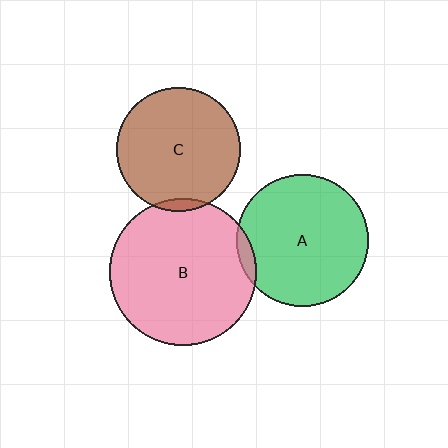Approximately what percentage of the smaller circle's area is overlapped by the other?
Approximately 5%.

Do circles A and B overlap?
Yes.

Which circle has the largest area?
Circle B (pink).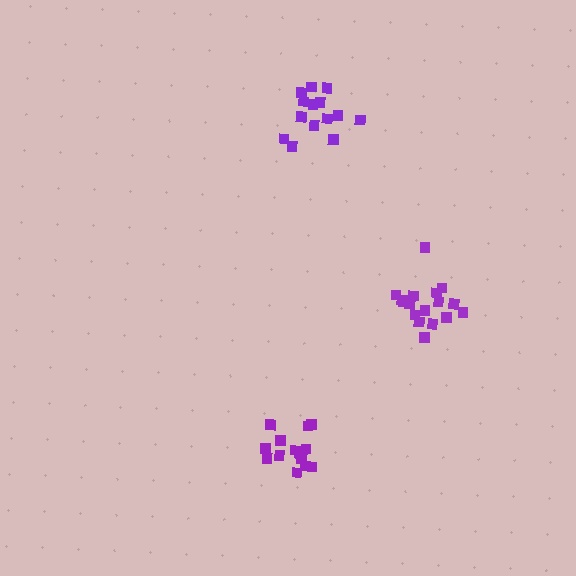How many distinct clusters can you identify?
There are 3 distinct clusters.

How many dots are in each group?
Group 1: 14 dots, Group 2: 14 dots, Group 3: 17 dots (45 total).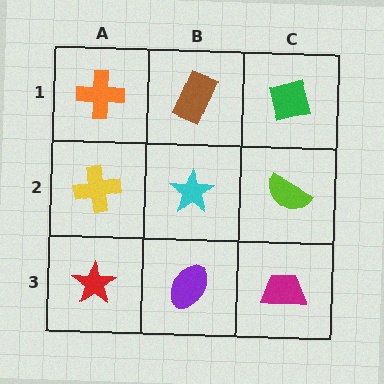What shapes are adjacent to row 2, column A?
An orange cross (row 1, column A), a red star (row 3, column A), a cyan star (row 2, column B).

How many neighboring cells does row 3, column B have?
3.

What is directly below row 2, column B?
A purple ellipse.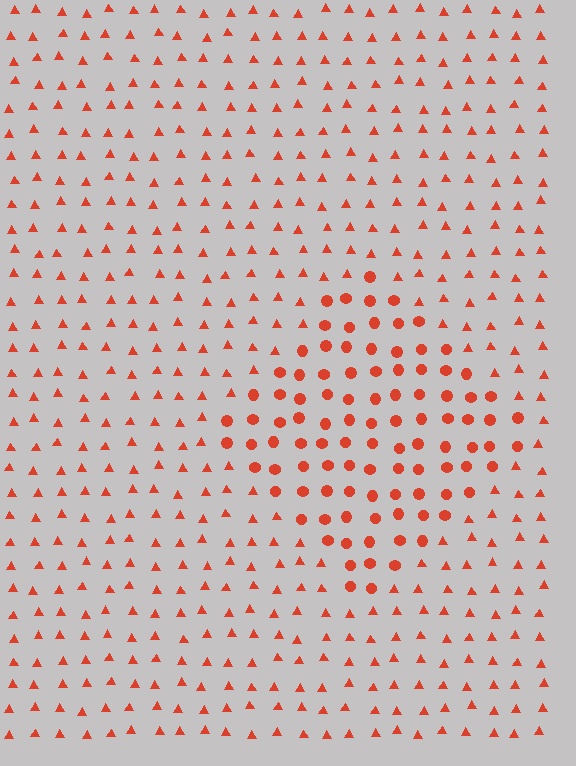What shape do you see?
I see a diamond.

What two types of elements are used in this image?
The image uses circles inside the diamond region and triangles outside it.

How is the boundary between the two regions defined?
The boundary is defined by a change in element shape: circles inside vs. triangles outside. All elements share the same color and spacing.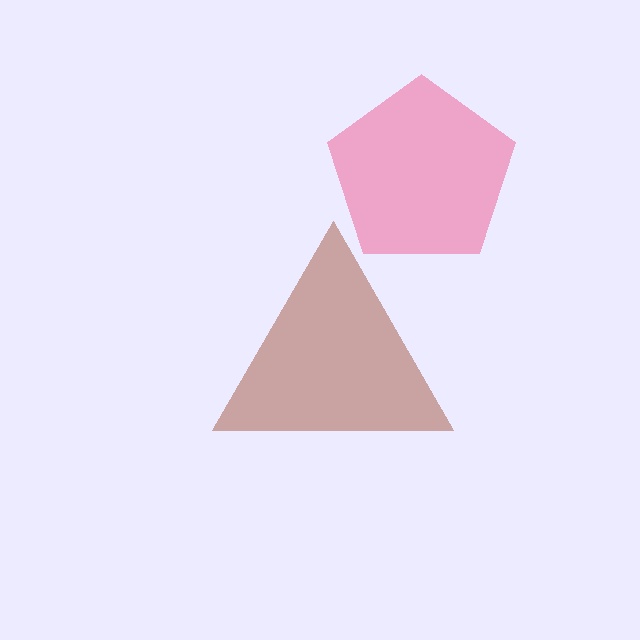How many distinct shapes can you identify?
There are 2 distinct shapes: a brown triangle, a pink pentagon.